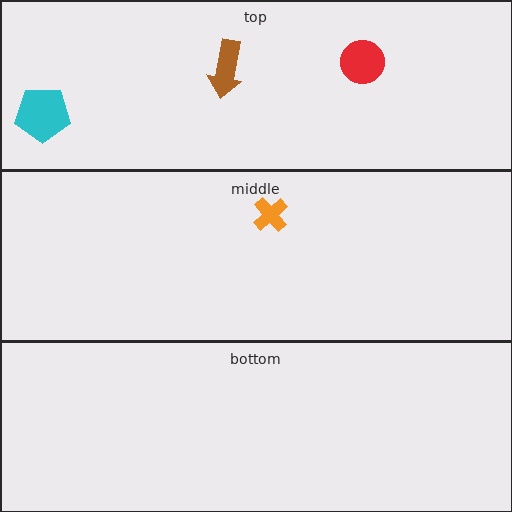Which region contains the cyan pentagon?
The top region.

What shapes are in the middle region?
The orange cross.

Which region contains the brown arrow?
The top region.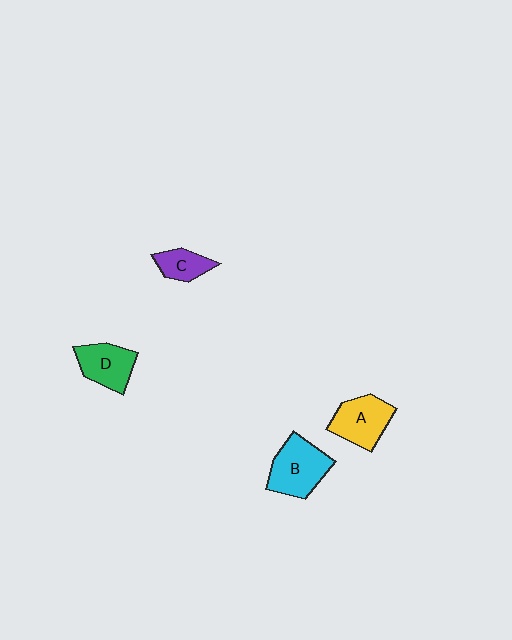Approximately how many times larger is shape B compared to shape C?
Approximately 2.0 times.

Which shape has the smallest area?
Shape C (purple).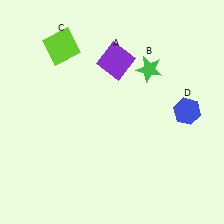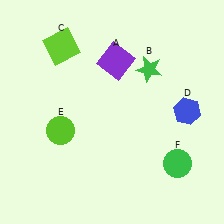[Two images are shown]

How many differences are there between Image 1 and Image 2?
There are 2 differences between the two images.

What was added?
A lime circle (E), a green circle (F) were added in Image 2.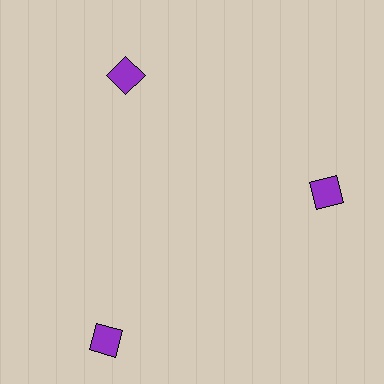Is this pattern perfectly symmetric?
No. The 3 purple squares are arranged in a ring, but one element near the 7 o'clock position is pushed outward from the center, breaking the 3-fold rotational symmetry.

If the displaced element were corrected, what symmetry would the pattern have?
It would have 3-fold rotational symmetry — the pattern would map onto itself every 120 degrees.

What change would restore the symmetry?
The symmetry would be restored by moving it inward, back onto the ring so that all 3 squares sit at equal angles and equal distance from the center.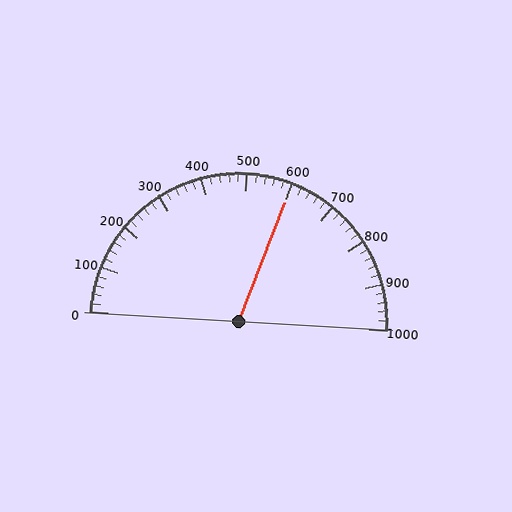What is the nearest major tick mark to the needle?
The nearest major tick mark is 600.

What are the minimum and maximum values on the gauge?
The gauge ranges from 0 to 1000.